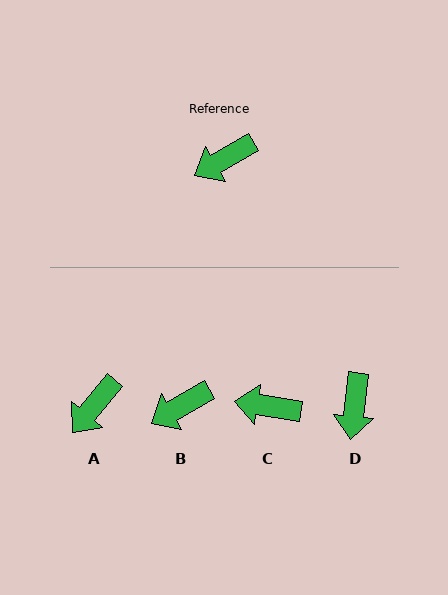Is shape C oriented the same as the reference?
No, it is off by about 38 degrees.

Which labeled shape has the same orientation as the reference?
B.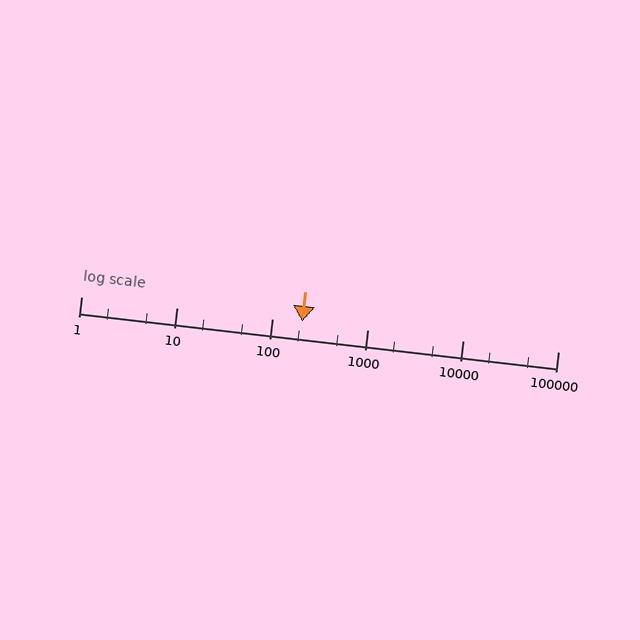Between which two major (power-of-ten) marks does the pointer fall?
The pointer is between 100 and 1000.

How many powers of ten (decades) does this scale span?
The scale spans 5 decades, from 1 to 100000.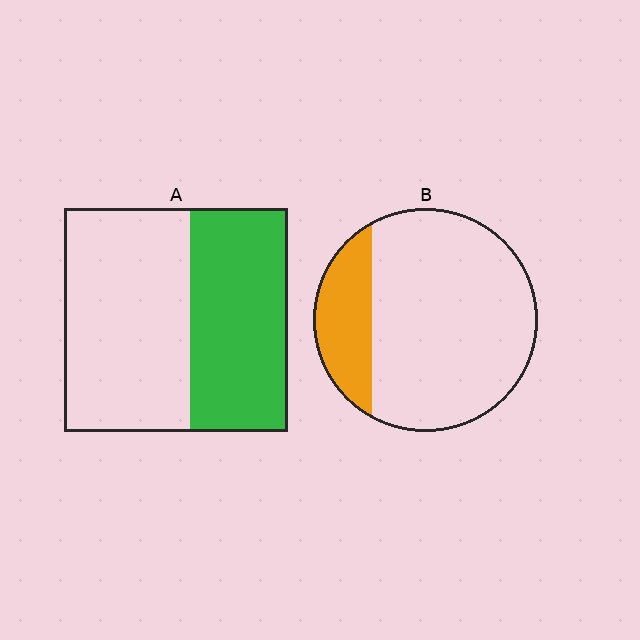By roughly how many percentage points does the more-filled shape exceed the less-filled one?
By roughly 25 percentage points (A over B).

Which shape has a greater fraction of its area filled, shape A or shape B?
Shape A.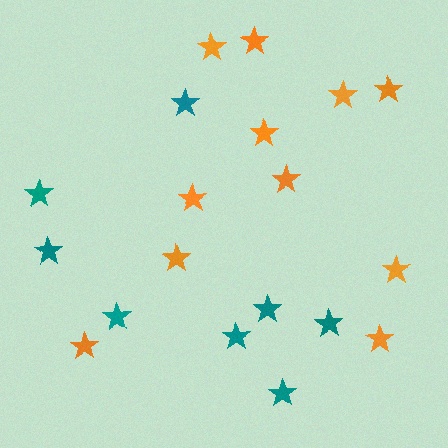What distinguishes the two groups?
There are 2 groups: one group of teal stars (8) and one group of orange stars (11).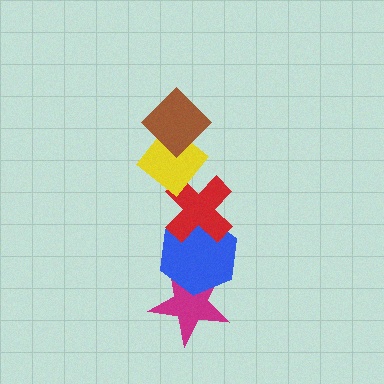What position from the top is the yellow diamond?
The yellow diamond is 2nd from the top.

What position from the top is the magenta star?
The magenta star is 5th from the top.